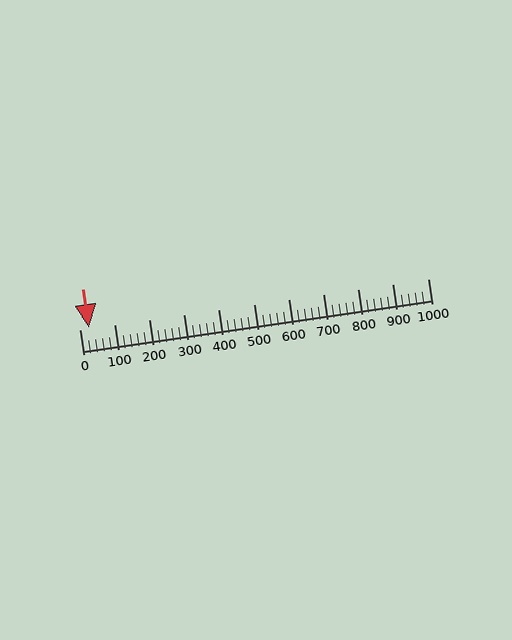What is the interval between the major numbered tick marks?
The major tick marks are spaced 100 units apart.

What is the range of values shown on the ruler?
The ruler shows values from 0 to 1000.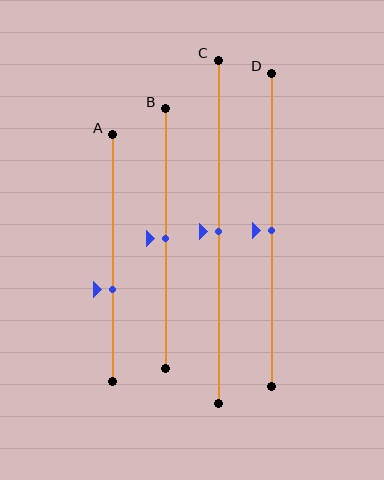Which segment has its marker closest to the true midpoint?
Segment B has its marker closest to the true midpoint.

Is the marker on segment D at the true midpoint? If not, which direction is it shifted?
Yes, the marker on segment D is at the true midpoint.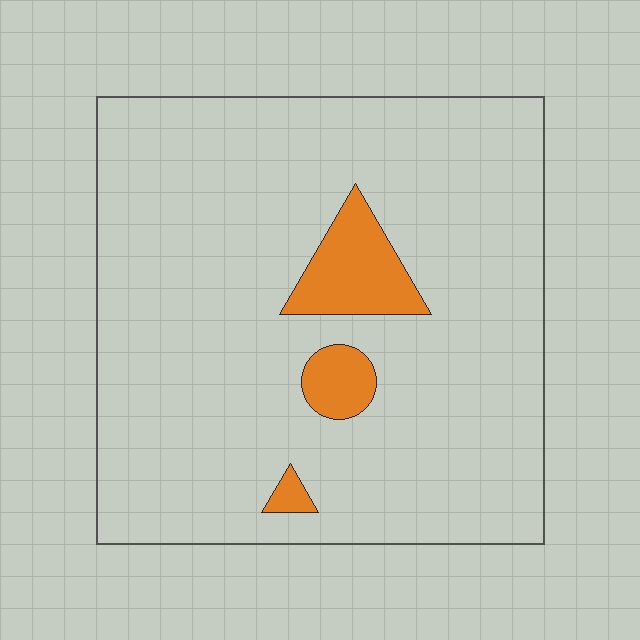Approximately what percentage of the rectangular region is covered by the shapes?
Approximately 10%.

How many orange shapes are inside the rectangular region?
3.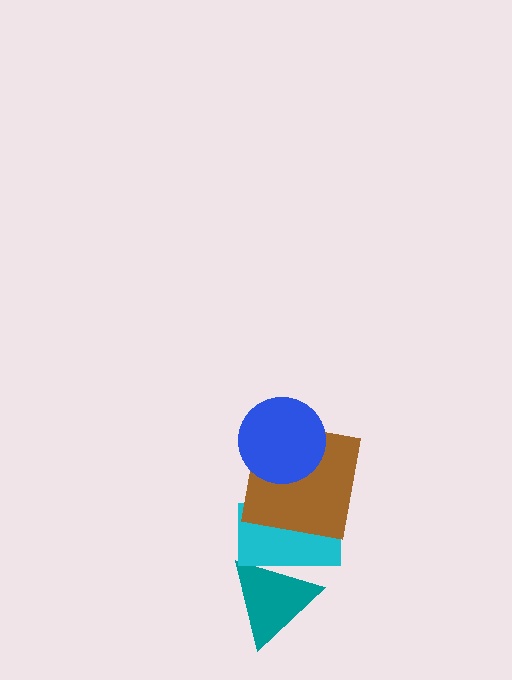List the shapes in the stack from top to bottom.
From top to bottom: the blue circle, the brown square, the cyan rectangle, the teal triangle.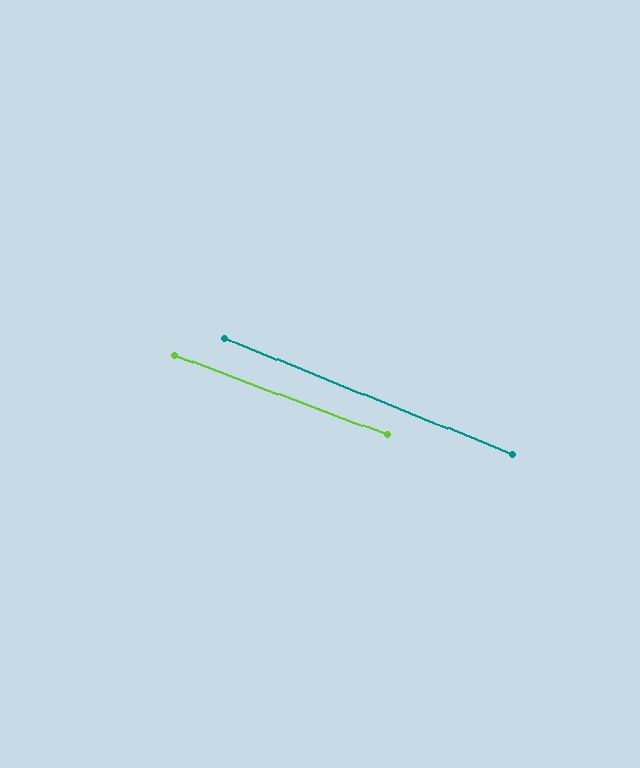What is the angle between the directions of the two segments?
Approximately 1 degree.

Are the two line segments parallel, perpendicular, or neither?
Parallel — their directions differ by only 1.5°.